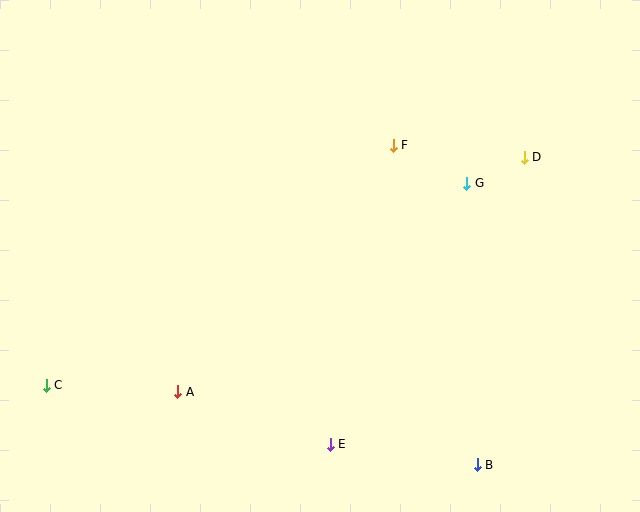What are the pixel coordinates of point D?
Point D is at (524, 157).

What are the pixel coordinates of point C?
Point C is at (46, 385).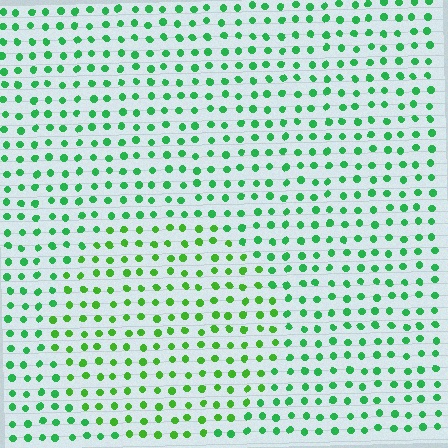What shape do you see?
I see a circle.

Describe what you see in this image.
The image is filled with small green elements in a uniform arrangement. A circle-shaped region is visible where the elements are tinted to a slightly different hue, forming a subtle color boundary.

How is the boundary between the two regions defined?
The boundary is defined purely by a slight shift in hue (about 26 degrees). Spacing, size, and orientation are identical on both sides.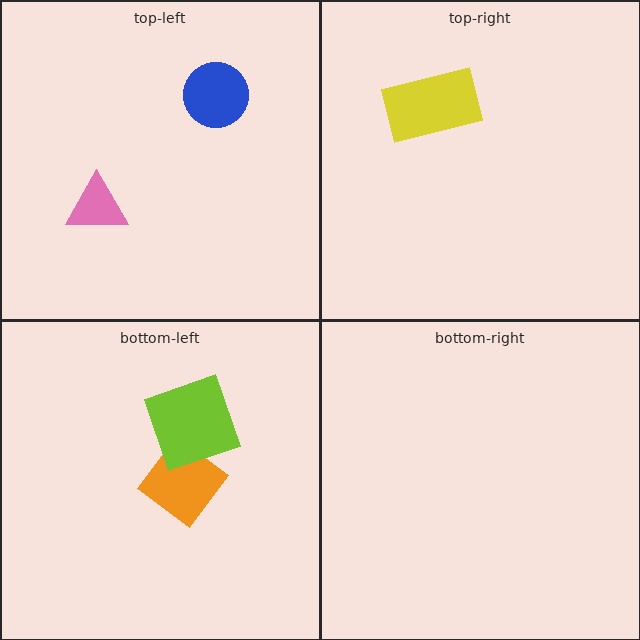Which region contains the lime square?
The bottom-left region.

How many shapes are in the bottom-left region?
2.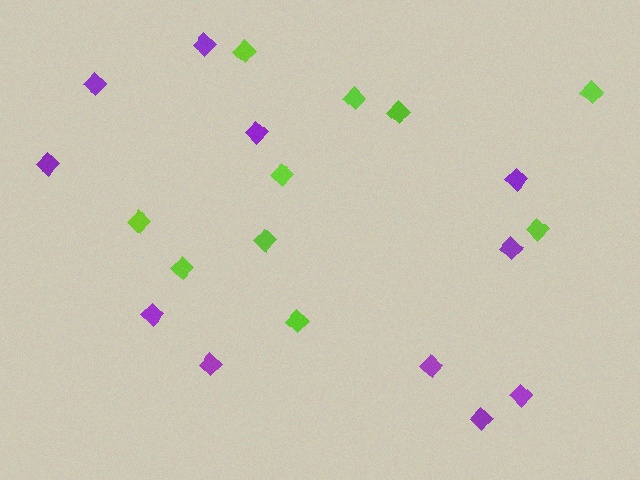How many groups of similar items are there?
There are 2 groups: one group of purple diamonds (11) and one group of lime diamonds (10).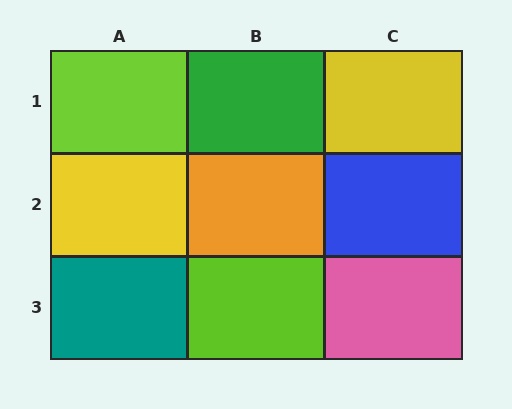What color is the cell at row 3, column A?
Teal.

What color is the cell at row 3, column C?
Pink.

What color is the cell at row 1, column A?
Lime.